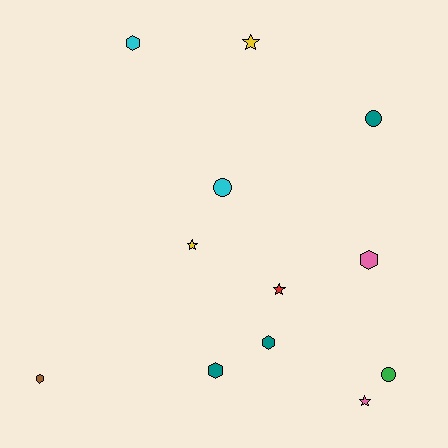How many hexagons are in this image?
There are 5 hexagons.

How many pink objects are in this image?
There are 2 pink objects.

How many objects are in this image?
There are 12 objects.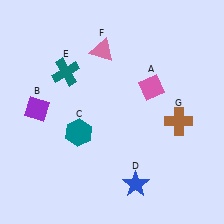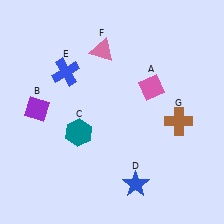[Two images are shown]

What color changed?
The cross (E) changed from teal in Image 1 to blue in Image 2.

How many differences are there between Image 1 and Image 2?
There is 1 difference between the two images.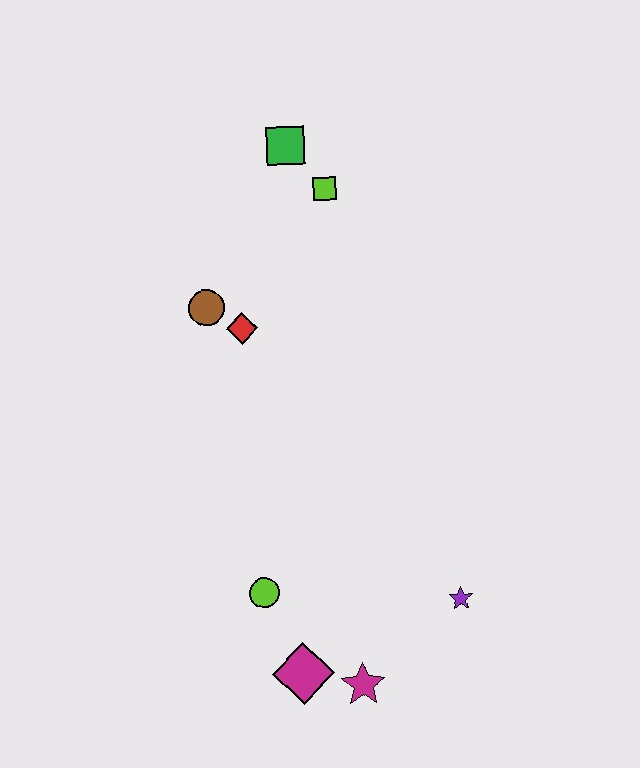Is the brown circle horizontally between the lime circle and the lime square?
No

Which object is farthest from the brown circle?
The magenta star is farthest from the brown circle.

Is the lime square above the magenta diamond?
Yes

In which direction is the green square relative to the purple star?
The green square is above the purple star.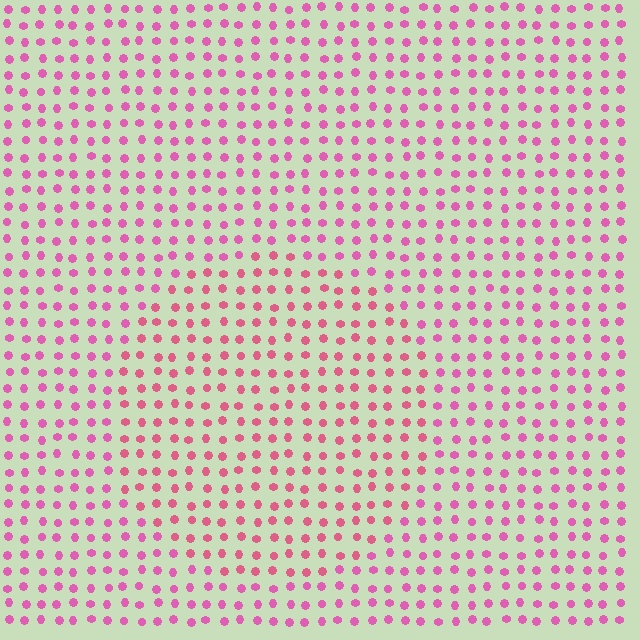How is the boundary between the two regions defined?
The boundary is defined purely by a slight shift in hue (about 20 degrees). Spacing, size, and orientation are identical on both sides.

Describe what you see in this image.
The image is filled with small pink elements in a uniform arrangement. A circle-shaped region is visible where the elements are tinted to a slightly different hue, forming a subtle color boundary.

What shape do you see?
I see a circle.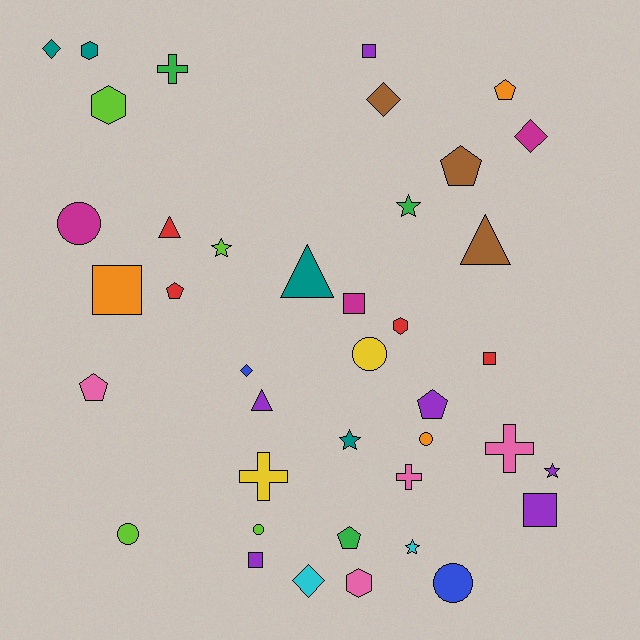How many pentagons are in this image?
There are 6 pentagons.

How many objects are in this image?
There are 40 objects.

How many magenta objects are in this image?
There are 3 magenta objects.